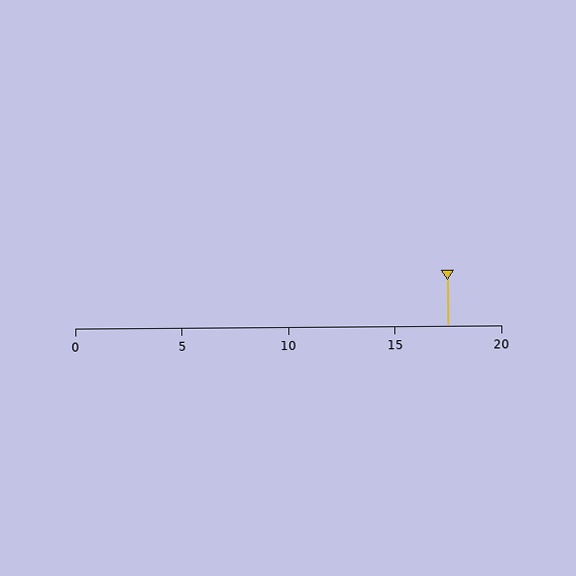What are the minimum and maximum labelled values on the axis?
The axis runs from 0 to 20.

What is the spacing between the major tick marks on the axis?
The major ticks are spaced 5 apart.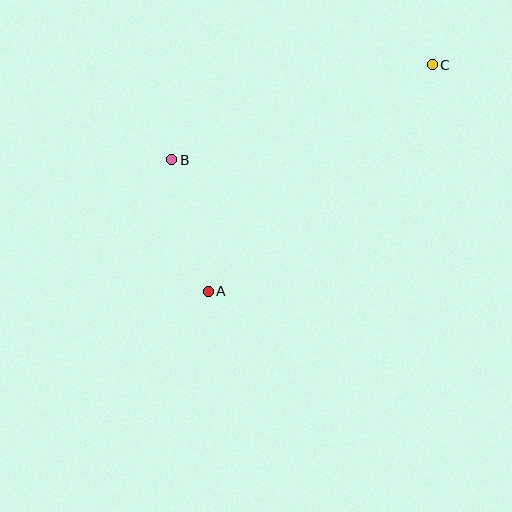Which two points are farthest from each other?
Points A and C are farthest from each other.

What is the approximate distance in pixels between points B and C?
The distance between B and C is approximately 277 pixels.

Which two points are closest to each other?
Points A and B are closest to each other.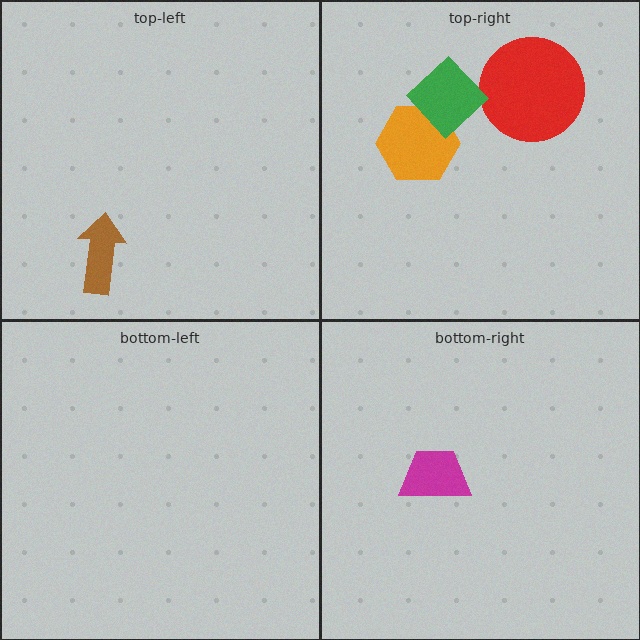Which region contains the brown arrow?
The top-left region.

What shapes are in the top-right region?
The orange hexagon, the red circle, the green diamond.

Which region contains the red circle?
The top-right region.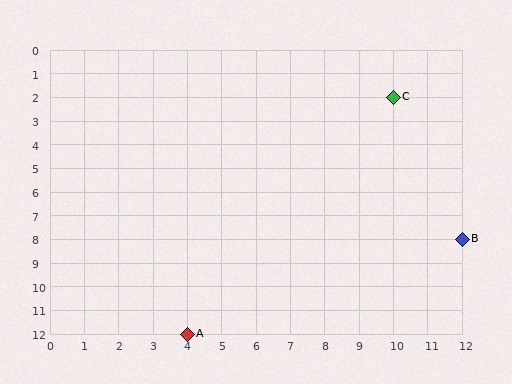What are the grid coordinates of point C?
Point C is at grid coordinates (10, 2).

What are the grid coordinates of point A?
Point A is at grid coordinates (4, 12).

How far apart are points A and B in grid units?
Points A and B are 8 columns and 4 rows apart (about 8.9 grid units diagonally).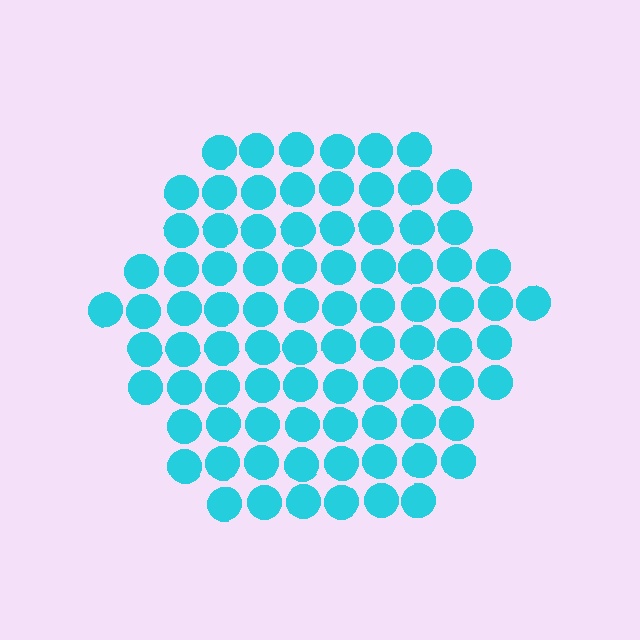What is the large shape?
The large shape is a hexagon.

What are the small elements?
The small elements are circles.